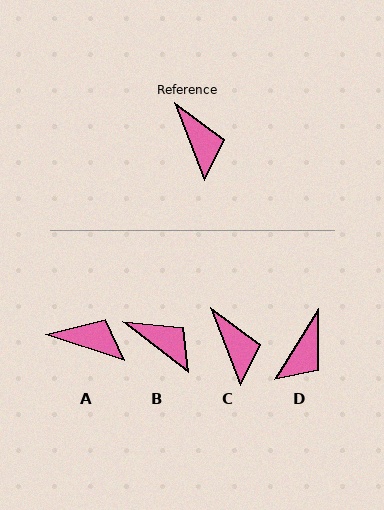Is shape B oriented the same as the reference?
No, it is off by about 31 degrees.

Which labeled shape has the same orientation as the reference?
C.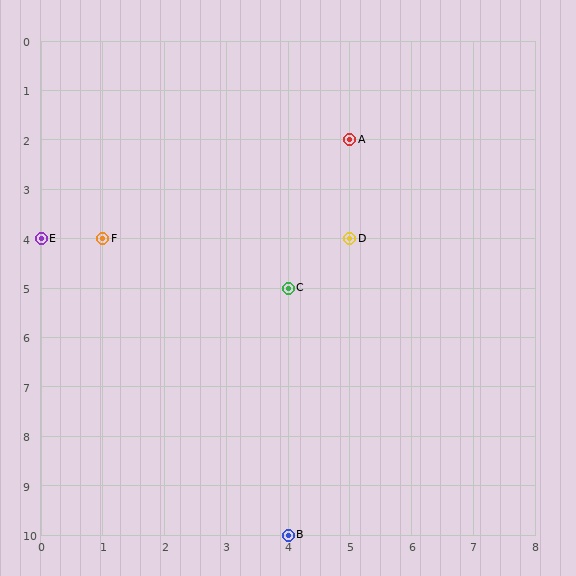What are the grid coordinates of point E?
Point E is at grid coordinates (0, 4).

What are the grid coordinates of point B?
Point B is at grid coordinates (4, 10).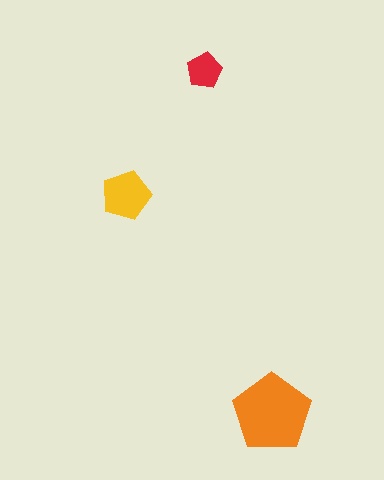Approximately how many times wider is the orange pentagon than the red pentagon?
About 2 times wider.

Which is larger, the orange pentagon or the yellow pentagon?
The orange one.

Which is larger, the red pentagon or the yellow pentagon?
The yellow one.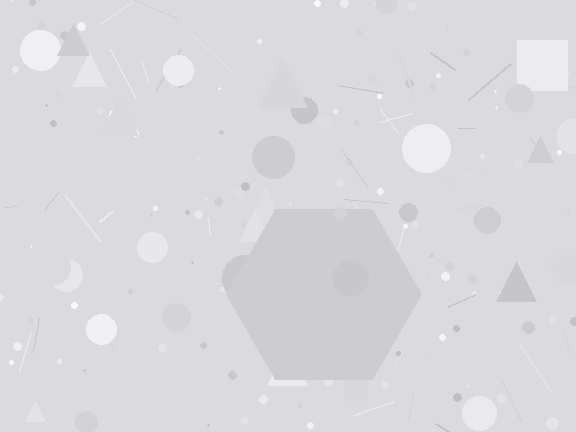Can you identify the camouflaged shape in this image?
The camouflaged shape is a hexagon.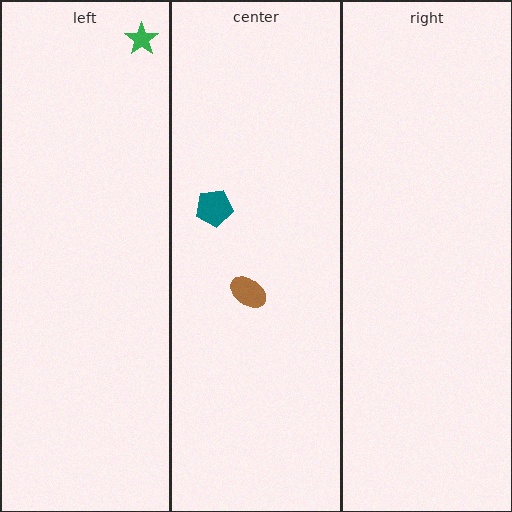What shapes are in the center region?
The brown ellipse, the teal pentagon.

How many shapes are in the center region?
2.